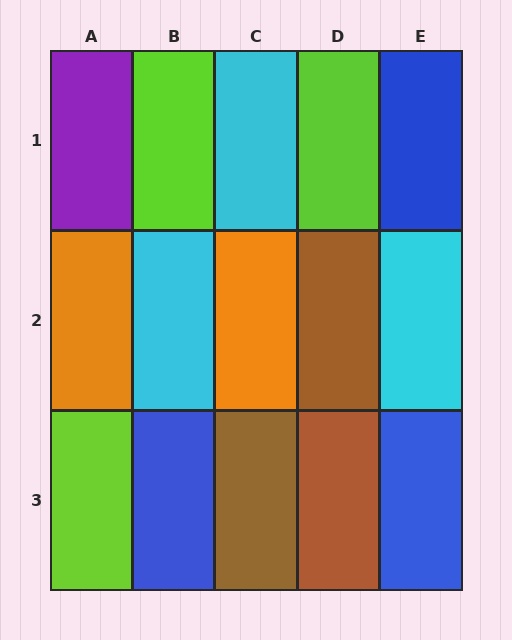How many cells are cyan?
3 cells are cyan.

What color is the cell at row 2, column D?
Brown.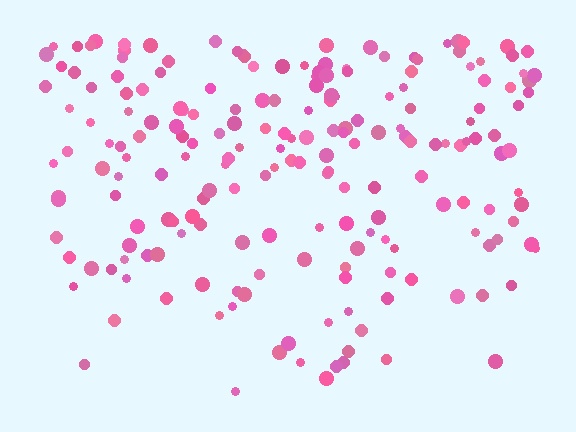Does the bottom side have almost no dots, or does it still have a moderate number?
Still a moderate number, just noticeably fewer than the top.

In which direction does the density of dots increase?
From bottom to top, with the top side densest.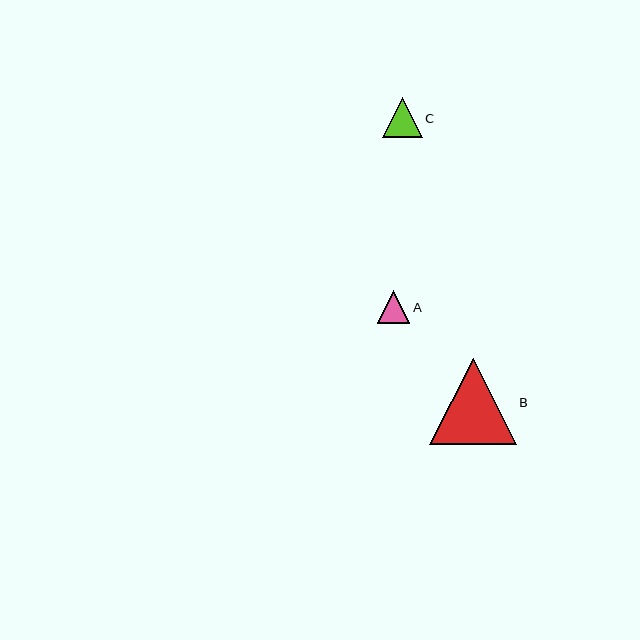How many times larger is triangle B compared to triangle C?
Triangle B is approximately 2.2 times the size of triangle C.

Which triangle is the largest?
Triangle B is the largest with a size of approximately 87 pixels.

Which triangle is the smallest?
Triangle A is the smallest with a size of approximately 32 pixels.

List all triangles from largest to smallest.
From largest to smallest: B, C, A.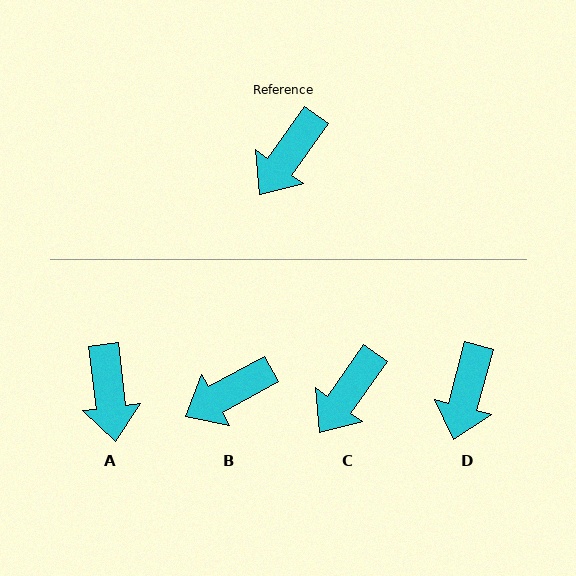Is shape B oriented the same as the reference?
No, it is off by about 26 degrees.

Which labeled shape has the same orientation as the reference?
C.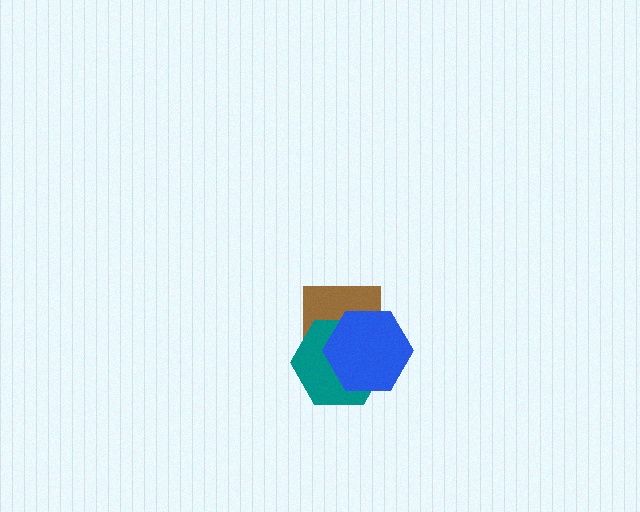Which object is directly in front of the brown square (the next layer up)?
The teal hexagon is directly in front of the brown square.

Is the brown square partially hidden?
Yes, it is partially covered by another shape.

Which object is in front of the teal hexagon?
The blue hexagon is in front of the teal hexagon.